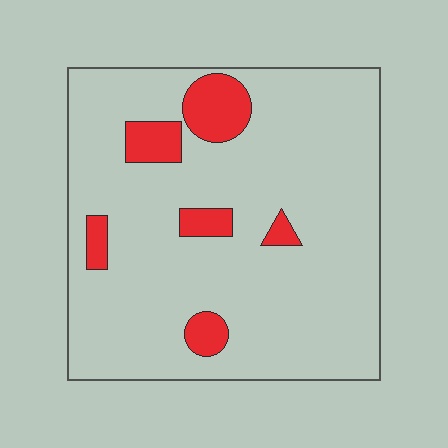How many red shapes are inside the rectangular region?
6.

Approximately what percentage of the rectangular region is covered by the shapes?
Approximately 10%.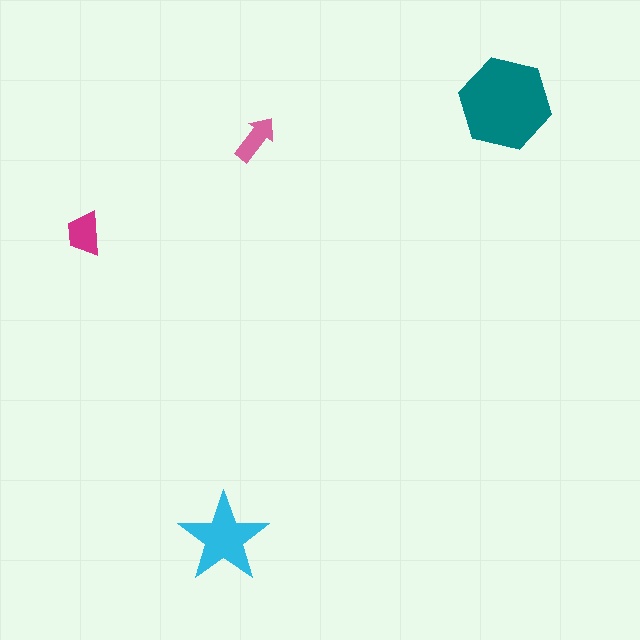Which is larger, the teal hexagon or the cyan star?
The teal hexagon.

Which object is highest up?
The teal hexagon is topmost.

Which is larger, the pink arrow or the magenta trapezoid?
The magenta trapezoid.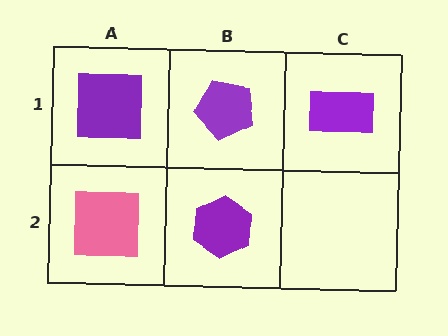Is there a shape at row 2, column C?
No, that cell is empty.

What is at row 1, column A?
A purple square.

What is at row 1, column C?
A purple rectangle.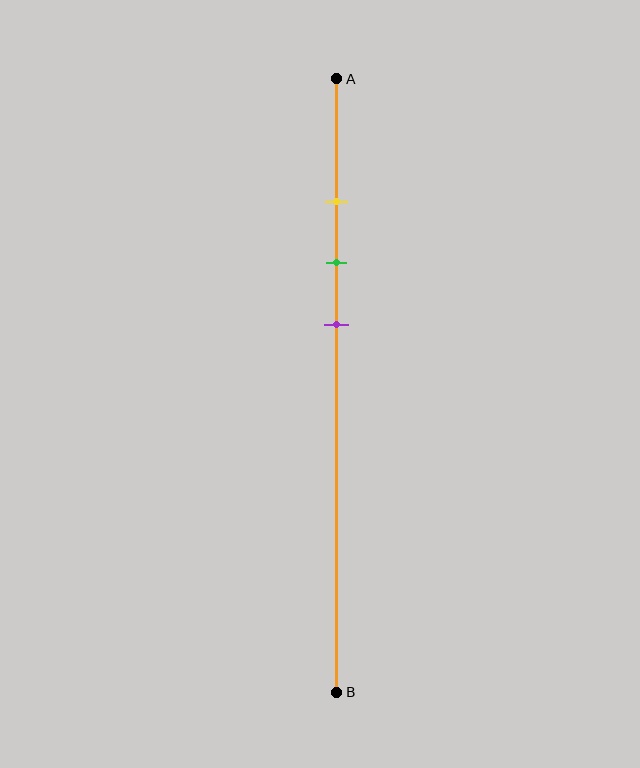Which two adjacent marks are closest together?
The yellow and green marks are the closest adjacent pair.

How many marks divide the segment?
There are 3 marks dividing the segment.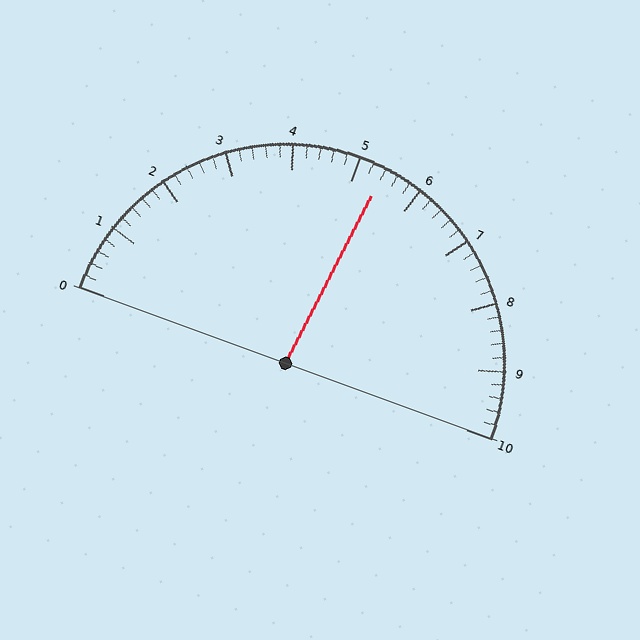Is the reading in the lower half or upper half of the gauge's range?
The reading is in the upper half of the range (0 to 10).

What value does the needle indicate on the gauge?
The needle indicates approximately 5.4.